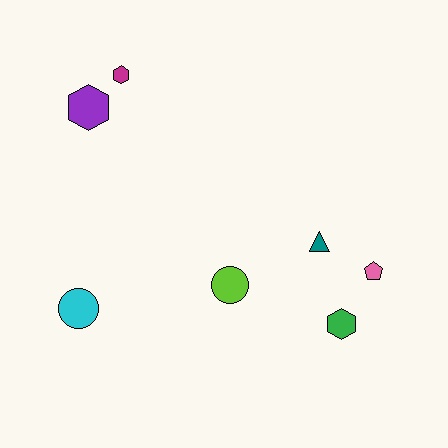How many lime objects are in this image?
There is 1 lime object.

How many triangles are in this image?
There is 1 triangle.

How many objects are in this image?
There are 7 objects.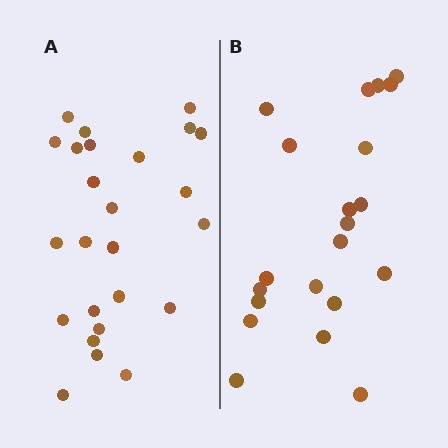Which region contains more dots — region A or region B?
Region A (the left region) has more dots.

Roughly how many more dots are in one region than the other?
Region A has about 4 more dots than region B.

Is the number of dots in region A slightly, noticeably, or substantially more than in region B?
Region A has only slightly more — the two regions are fairly close. The ratio is roughly 1.2 to 1.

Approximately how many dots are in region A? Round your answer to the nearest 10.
About 20 dots. (The exact count is 25, which rounds to 20.)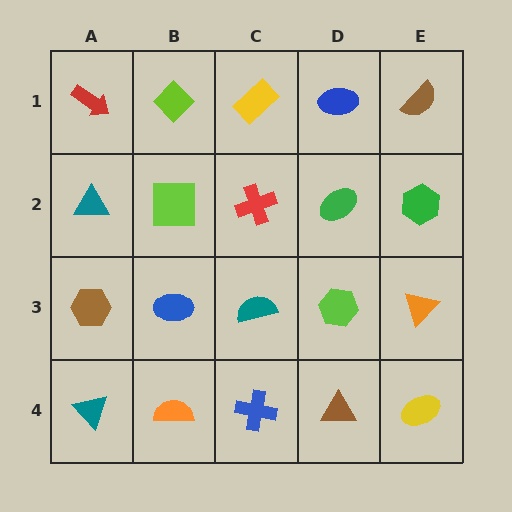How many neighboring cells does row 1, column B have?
3.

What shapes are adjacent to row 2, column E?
A brown semicircle (row 1, column E), an orange triangle (row 3, column E), a green ellipse (row 2, column D).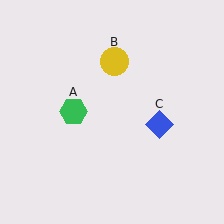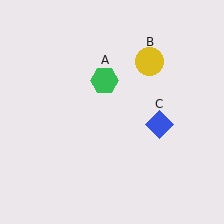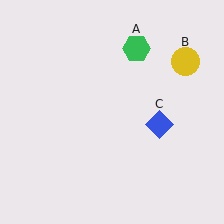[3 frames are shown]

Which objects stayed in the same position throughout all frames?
Blue diamond (object C) remained stationary.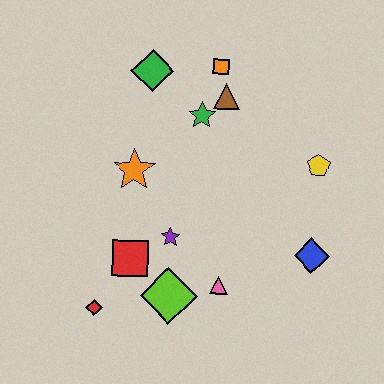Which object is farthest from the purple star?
The orange square is farthest from the purple star.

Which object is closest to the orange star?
The purple star is closest to the orange star.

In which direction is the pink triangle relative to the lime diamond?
The pink triangle is to the right of the lime diamond.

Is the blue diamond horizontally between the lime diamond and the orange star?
No